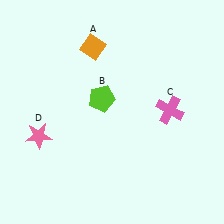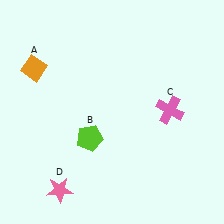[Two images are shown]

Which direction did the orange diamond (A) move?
The orange diamond (A) moved left.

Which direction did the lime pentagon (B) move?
The lime pentagon (B) moved down.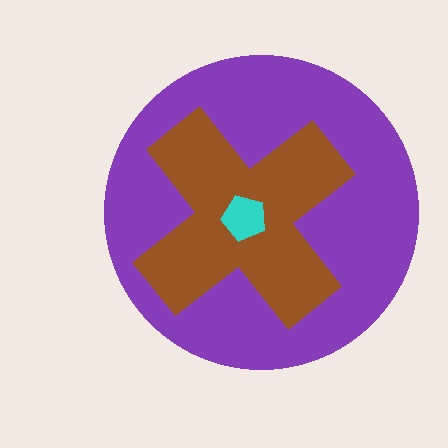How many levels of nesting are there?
3.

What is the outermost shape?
The purple circle.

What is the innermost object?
The cyan pentagon.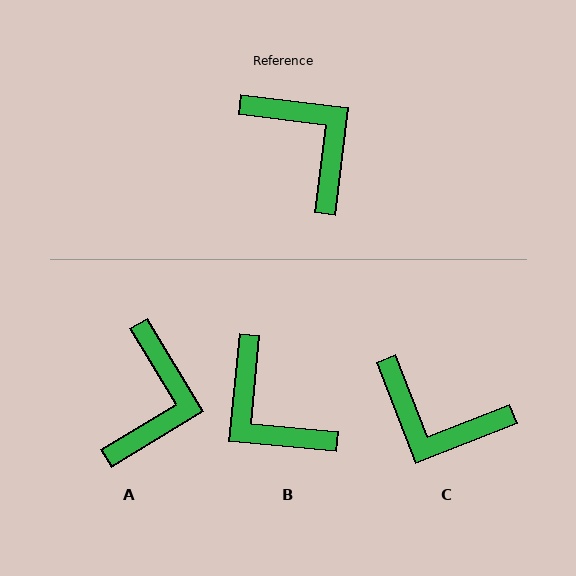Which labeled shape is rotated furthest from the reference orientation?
B, about 178 degrees away.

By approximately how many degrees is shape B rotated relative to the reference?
Approximately 178 degrees clockwise.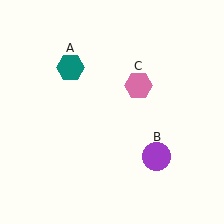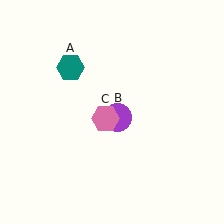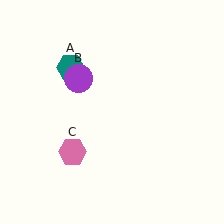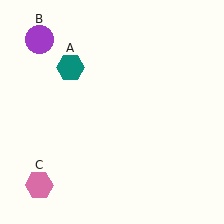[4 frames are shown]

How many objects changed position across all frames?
2 objects changed position: purple circle (object B), pink hexagon (object C).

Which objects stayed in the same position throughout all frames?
Teal hexagon (object A) remained stationary.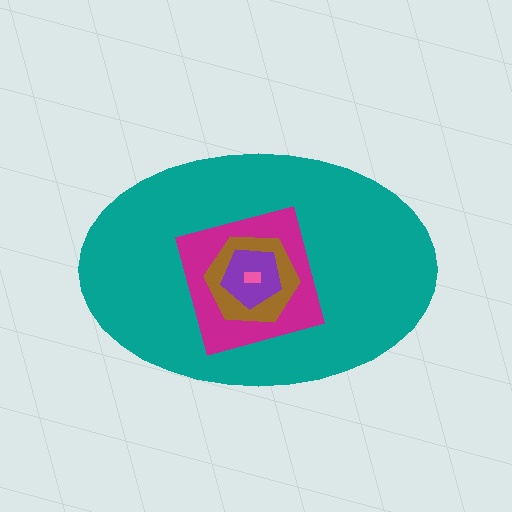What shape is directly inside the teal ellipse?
The magenta square.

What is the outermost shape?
The teal ellipse.